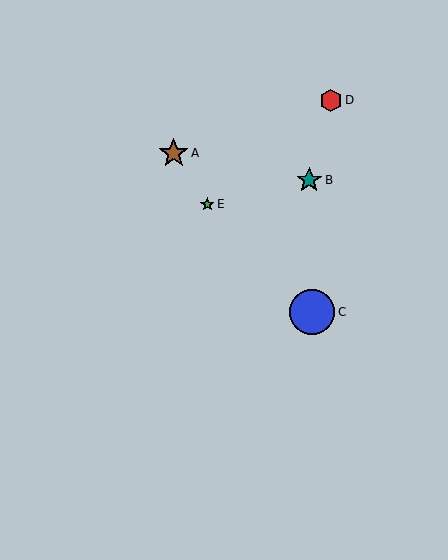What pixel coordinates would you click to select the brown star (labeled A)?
Click at (174, 153) to select the brown star A.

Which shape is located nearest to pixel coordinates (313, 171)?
The teal star (labeled B) at (309, 180) is nearest to that location.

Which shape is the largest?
The blue circle (labeled C) is the largest.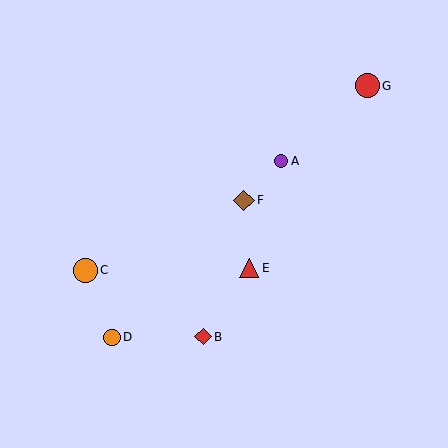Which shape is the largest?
The red circle (labeled G) is the largest.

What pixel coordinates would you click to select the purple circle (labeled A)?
Click at (281, 161) to select the purple circle A.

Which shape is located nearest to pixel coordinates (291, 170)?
The purple circle (labeled A) at (281, 161) is nearest to that location.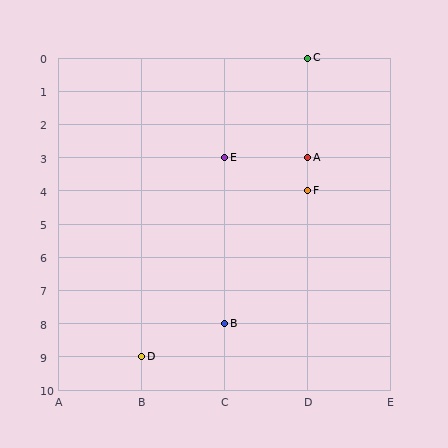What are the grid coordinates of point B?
Point B is at grid coordinates (C, 8).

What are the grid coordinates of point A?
Point A is at grid coordinates (D, 3).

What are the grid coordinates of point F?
Point F is at grid coordinates (D, 4).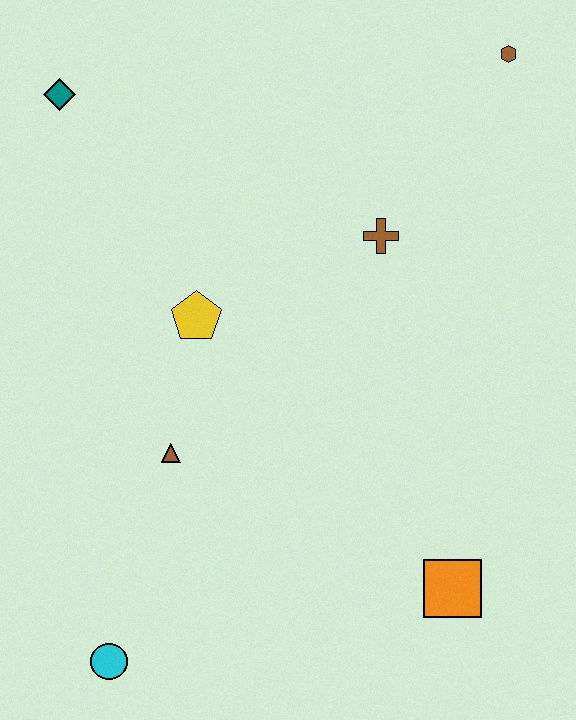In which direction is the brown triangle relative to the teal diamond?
The brown triangle is below the teal diamond.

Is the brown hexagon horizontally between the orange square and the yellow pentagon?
No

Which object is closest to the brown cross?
The yellow pentagon is closest to the brown cross.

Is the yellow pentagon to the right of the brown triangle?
Yes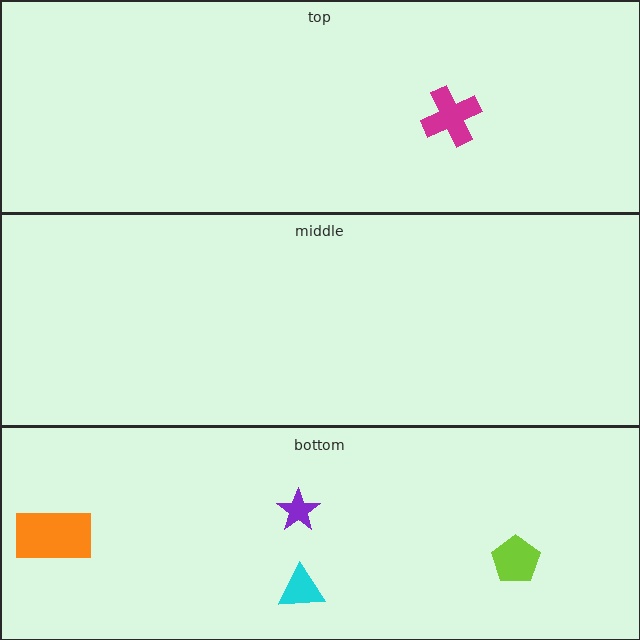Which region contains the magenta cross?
The top region.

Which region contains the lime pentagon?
The bottom region.